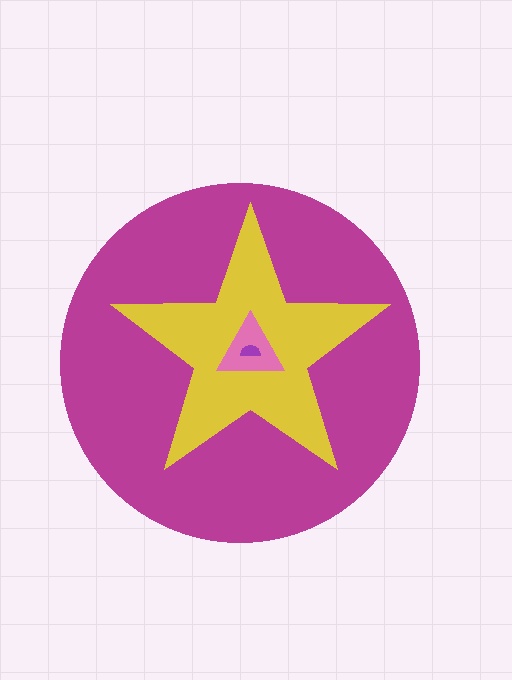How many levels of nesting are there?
4.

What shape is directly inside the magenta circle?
The yellow star.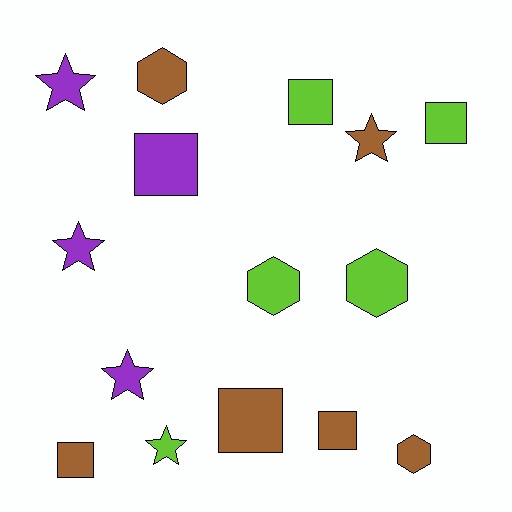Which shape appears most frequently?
Square, with 6 objects.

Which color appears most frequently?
Brown, with 6 objects.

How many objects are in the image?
There are 15 objects.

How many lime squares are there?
There are 2 lime squares.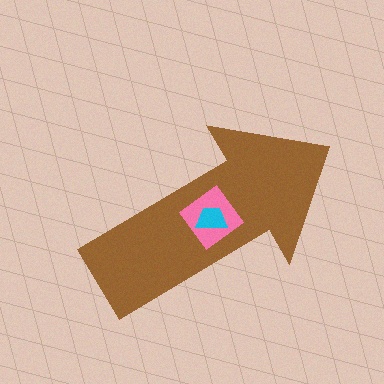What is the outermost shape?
The brown arrow.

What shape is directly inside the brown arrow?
The pink diamond.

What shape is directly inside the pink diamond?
The cyan trapezoid.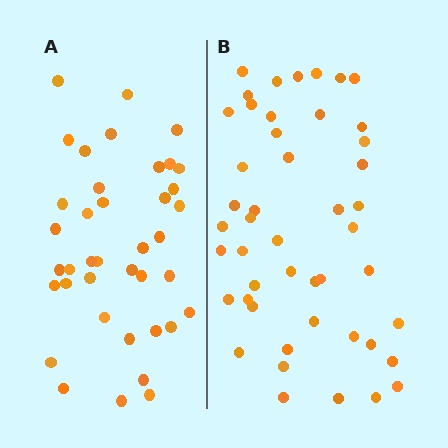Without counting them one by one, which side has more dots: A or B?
Region B (the right region) has more dots.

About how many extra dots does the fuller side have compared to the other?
Region B has roughly 8 or so more dots than region A.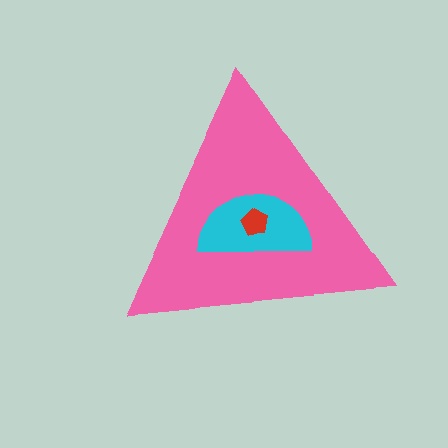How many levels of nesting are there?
3.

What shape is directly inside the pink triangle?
The cyan semicircle.